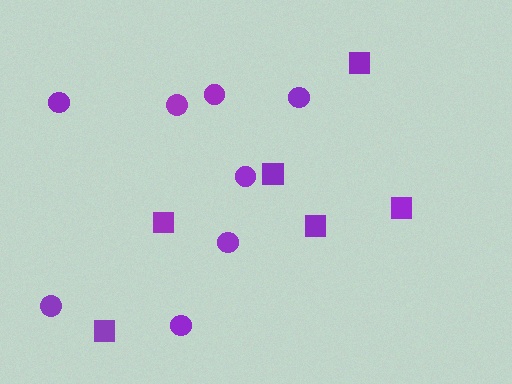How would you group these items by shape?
There are 2 groups: one group of circles (8) and one group of squares (6).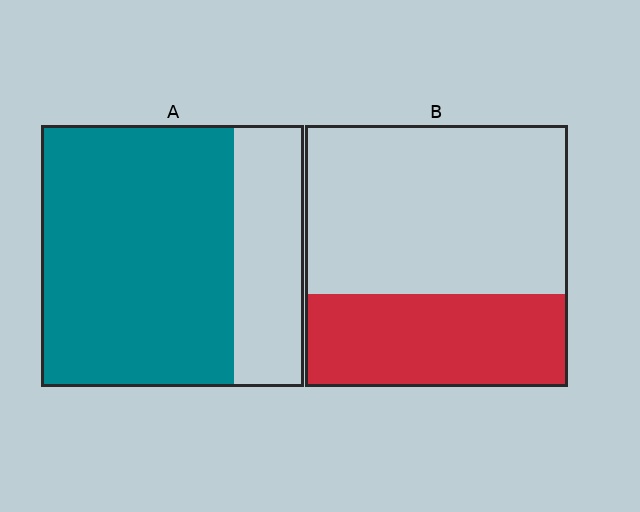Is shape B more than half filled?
No.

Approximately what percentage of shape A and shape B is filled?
A is approximately 75% and B is approximately 35%.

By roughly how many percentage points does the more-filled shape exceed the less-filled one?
By roughly 40 percentage points (A over B).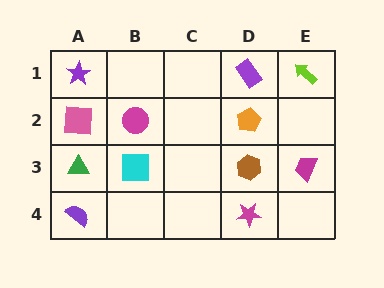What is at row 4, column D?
A magenta star.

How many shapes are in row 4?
2 shapes.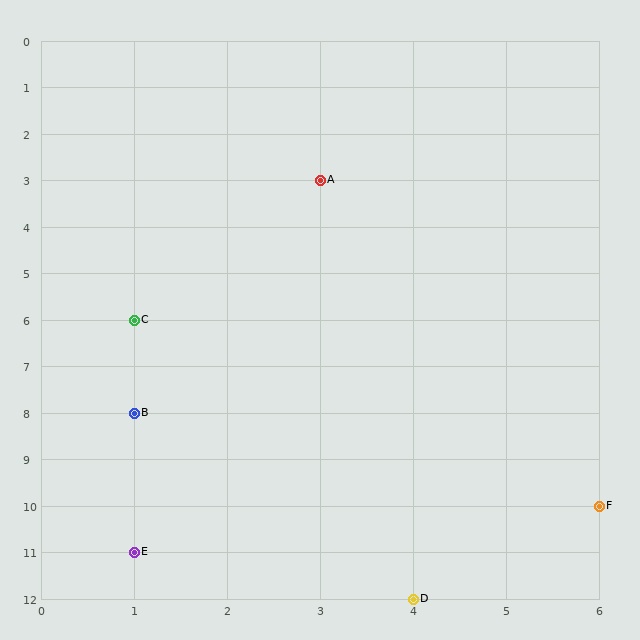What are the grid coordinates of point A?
Point A is at grid coordinates (3, 3).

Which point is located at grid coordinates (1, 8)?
Point B is at (1, 8).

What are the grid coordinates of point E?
Point E is at grid coordinates (1, 11).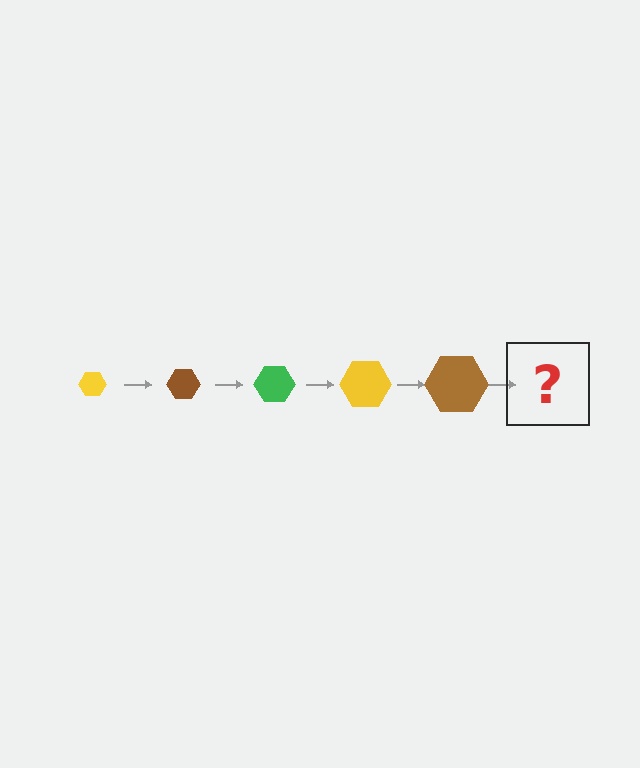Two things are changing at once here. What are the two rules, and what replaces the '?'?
The two rules are that the hexagon grows larger each step and the color cycles through yellow, brown, and green. The '?' should be a green hexagon, larger than the previous one.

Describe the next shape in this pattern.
It should be a green hexagon, larger than the previous one.